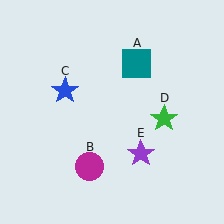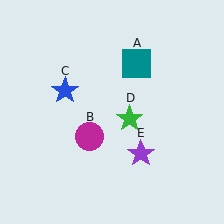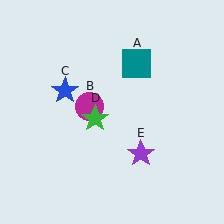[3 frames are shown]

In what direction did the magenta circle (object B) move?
The magenta circle (object B) moved up.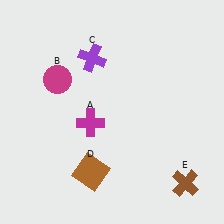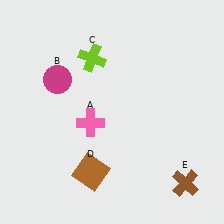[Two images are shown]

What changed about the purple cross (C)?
In Image 1, C is purple. In Image 2, it changed to lime.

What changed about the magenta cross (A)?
In Image 1, A is magenta. In Image 2, it changed to pink.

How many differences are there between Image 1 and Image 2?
There are 2 differences between the two images.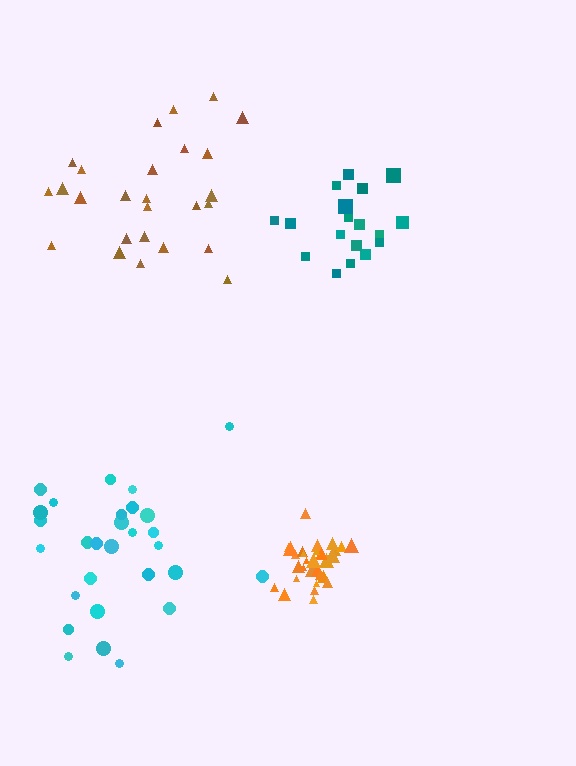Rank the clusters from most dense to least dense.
orange, teal, cyan, brown.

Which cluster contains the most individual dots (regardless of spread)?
Orange (30).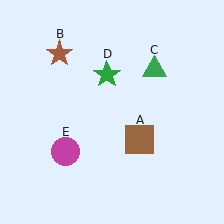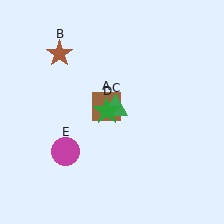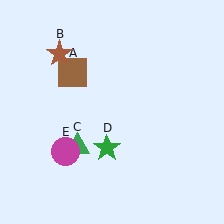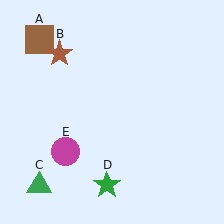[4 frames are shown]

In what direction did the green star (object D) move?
The green star (object D) moved down.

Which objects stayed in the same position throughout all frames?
Brown star (object B) and magenta circle (object E) remained stationary.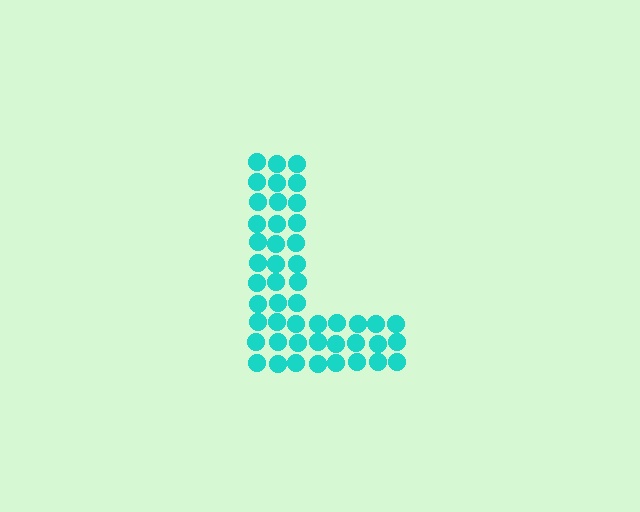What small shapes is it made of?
It is made of small circles.